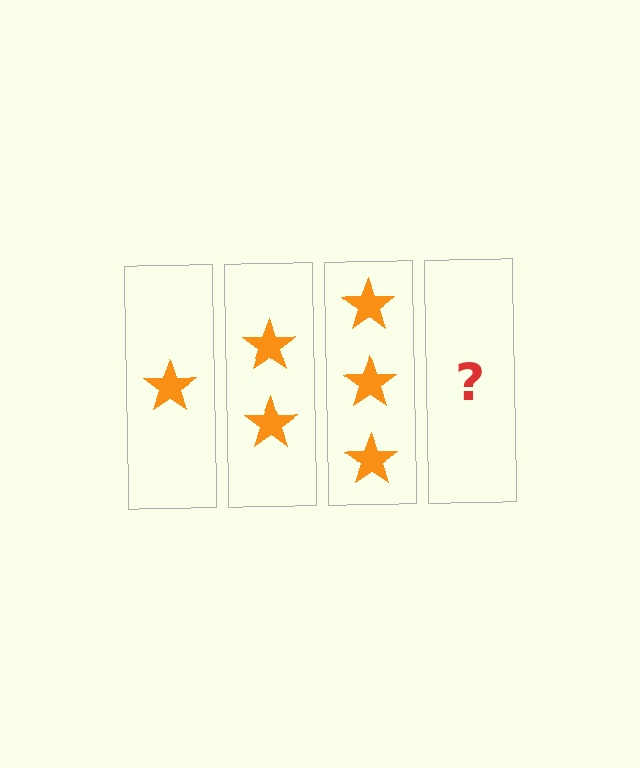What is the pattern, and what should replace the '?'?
The pattern is that each step adds one more star. The '?' should be 4 stars.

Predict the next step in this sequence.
The next step is 4 stars.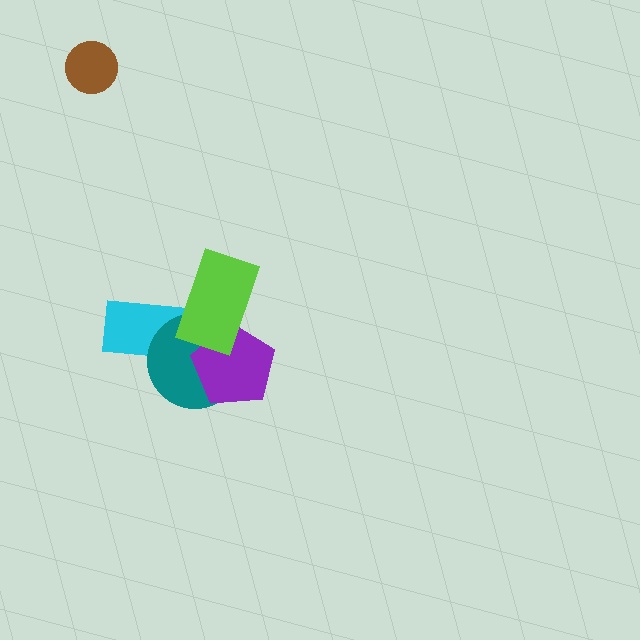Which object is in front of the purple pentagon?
The lime rectangle is in front of the purple pentagon.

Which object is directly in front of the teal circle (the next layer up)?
The purple pentagon is directly in front of the teal circle.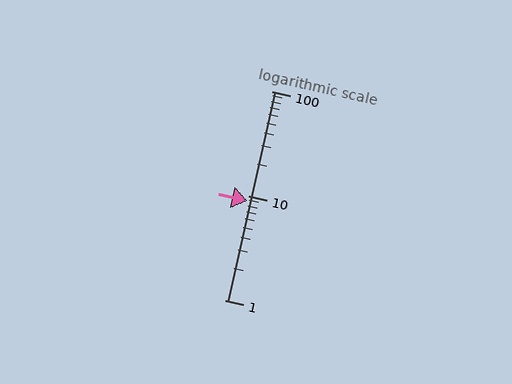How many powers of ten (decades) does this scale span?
The scale spans 2 decades, from 1 to 100.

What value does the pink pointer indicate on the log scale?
The pointer indicates approximately 8.9.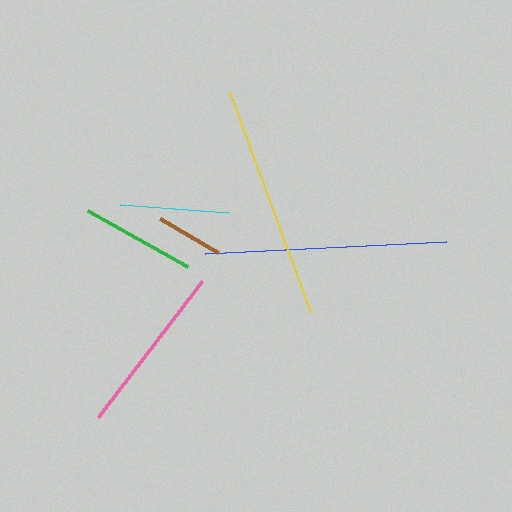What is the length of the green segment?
The green segment is approximately 115 pixels long.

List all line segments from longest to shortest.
From longest to shortest: blue, yellow, pink, green, cyan, brown.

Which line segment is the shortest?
The brown line is the shortest at approximately 68 pixels.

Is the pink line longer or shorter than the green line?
The pink line is longer than the green line.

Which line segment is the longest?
The blue line is the longest at approximately 241 pixels.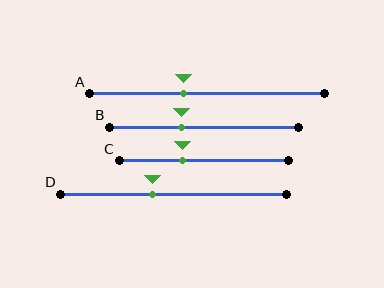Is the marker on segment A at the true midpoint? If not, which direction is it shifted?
No, the marker on segment A is shifted to the left by about 10% of the segment length.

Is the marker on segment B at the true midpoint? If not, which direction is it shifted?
No, the marker on segment B is shifted to the left by about 12% of the segment length.